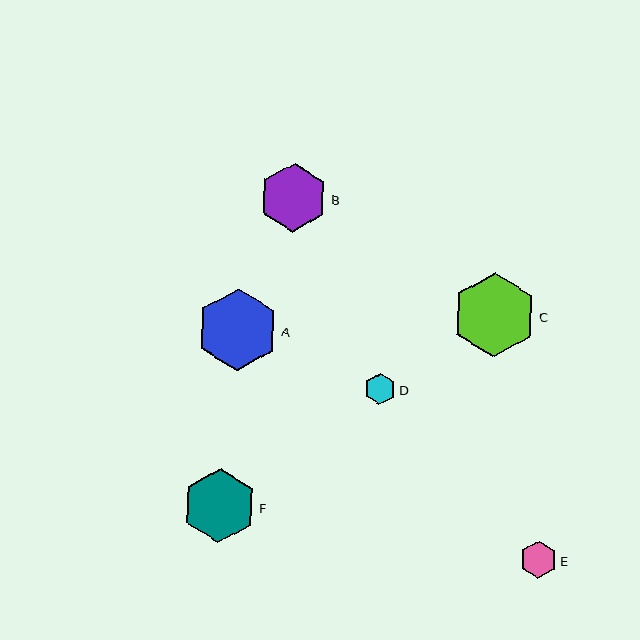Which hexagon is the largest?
Hexagon C is the largest with a size of approximately 84 pixels.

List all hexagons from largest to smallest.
From largest to smallest: C, A, F, B, E, D.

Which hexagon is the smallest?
Hexagon D is the smallest with a size of approximately 31 pixels.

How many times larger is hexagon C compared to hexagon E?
Hexagon C is approximately 2.3 times the size of hexagon E.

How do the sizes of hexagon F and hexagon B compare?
Hexagon F and hexagon B are approximately the same size.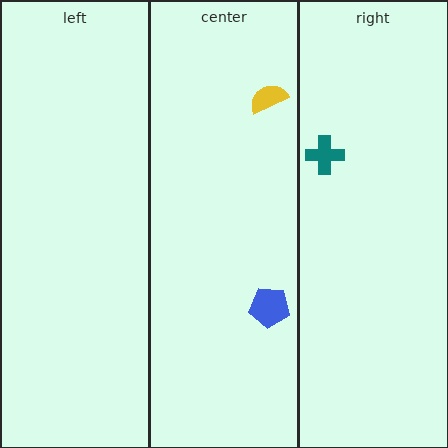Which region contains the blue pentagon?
The center region.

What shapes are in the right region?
The teal cross.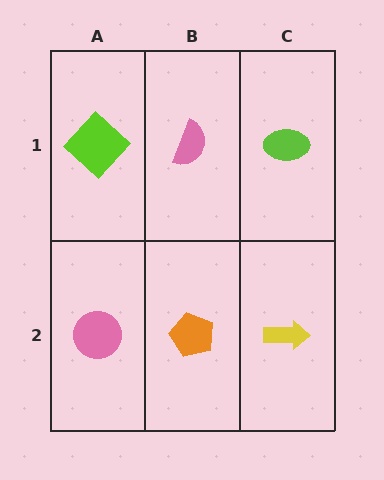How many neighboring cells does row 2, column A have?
2.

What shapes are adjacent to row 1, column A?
A pink circle (row 2, column A), a pink semicircle (row 1, column B).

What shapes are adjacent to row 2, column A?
A lime diamond (row 1, column A), an orange pentagon (row 2, column B).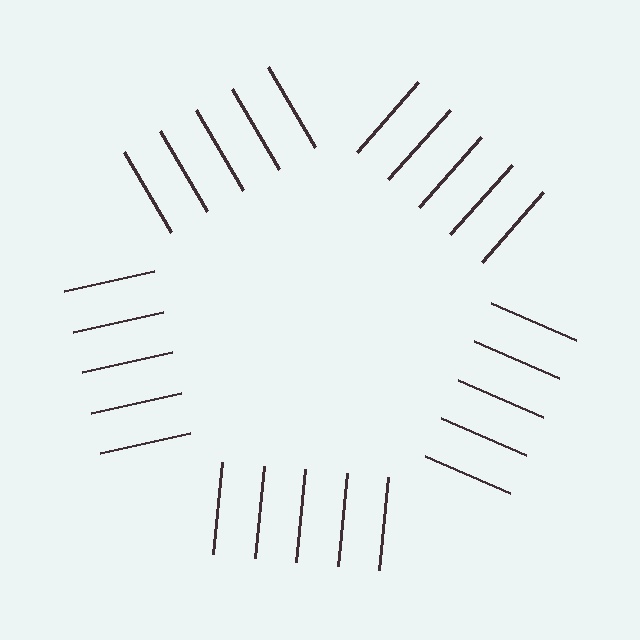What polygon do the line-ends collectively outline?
An illusory pentagon — the line segments terminate on its edges but no continuous stroke is drawn.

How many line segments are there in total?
25 — 5 along each of the 5 edges.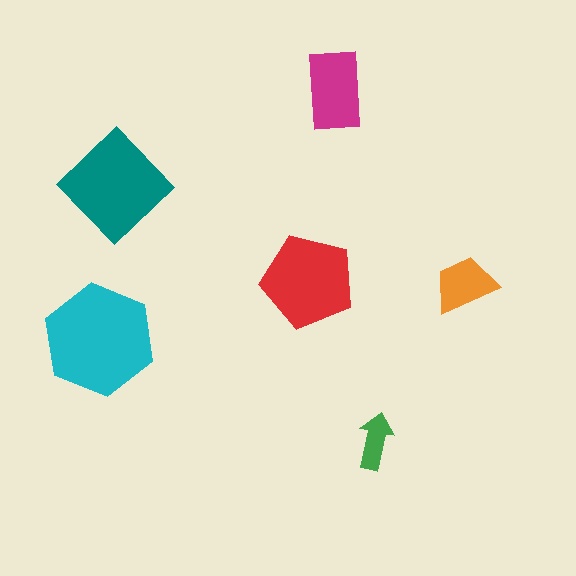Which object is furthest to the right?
The orange trapezoid is rightmost.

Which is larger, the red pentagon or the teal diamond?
The teal diamond.